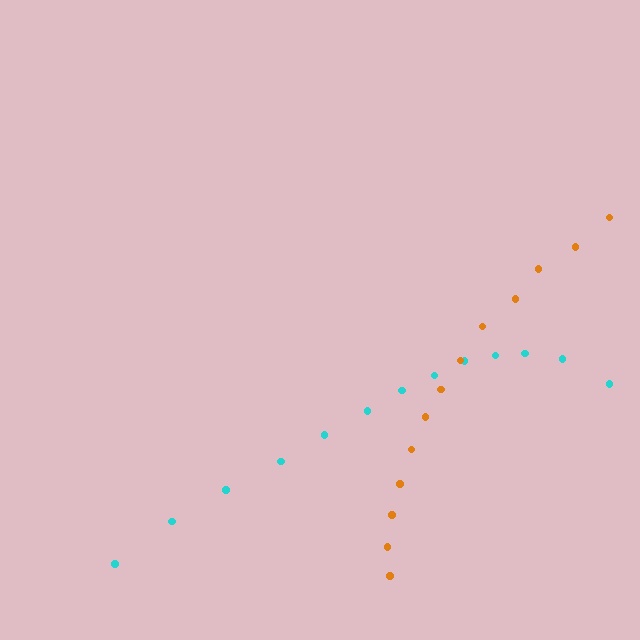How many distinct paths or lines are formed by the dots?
There are 2 distinct paths.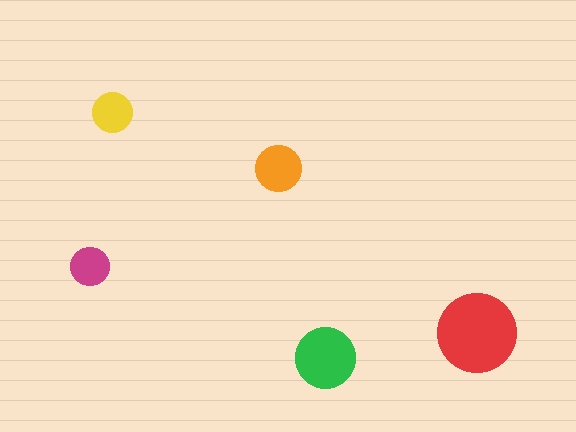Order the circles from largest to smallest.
the red one, the green one, the orange one, the yellow one, the magenta one.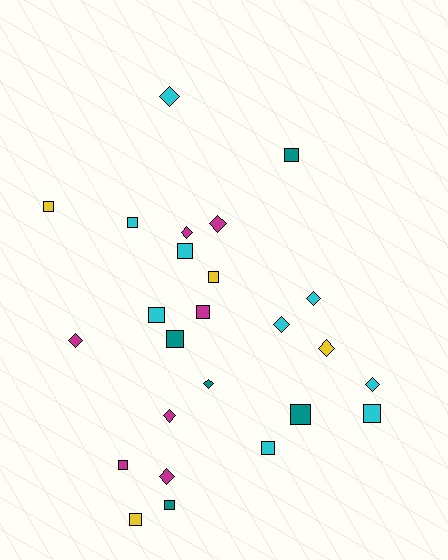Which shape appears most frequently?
Square, with 14 objects.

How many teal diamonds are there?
There is 1 teal diamond.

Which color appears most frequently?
Cyan, with 9 objects.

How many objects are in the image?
There are 25 objects.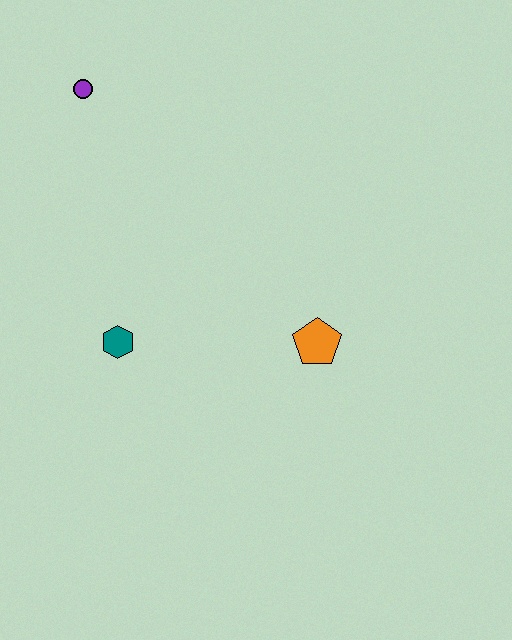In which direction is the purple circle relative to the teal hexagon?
The purple circle is above the teal hexagon.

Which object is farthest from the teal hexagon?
The purple circle is farthest from the teal hexagon.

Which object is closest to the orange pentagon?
The teal hexagon is closest to the orange pentagon.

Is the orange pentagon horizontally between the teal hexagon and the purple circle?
No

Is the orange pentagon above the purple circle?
No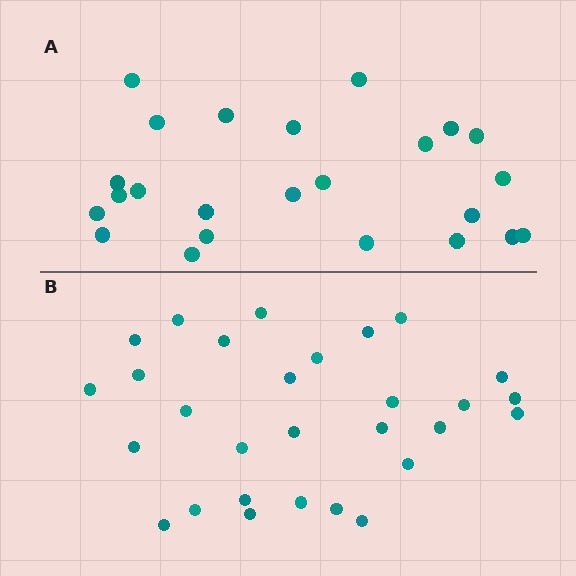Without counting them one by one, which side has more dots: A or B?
Region B (the bottom region) has more dots.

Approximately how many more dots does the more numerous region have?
Region B has about 5 more dots than region A.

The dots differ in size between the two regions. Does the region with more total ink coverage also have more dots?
No. Region A has more total ink coverage because its dots are larger, but region B actually contains more individual dots. Total area can be misleading — the number of items is what matters here.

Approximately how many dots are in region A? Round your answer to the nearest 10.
About 20 dots. (The exact count is 24, which rounds to 20.)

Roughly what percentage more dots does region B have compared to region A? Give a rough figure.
About 20% more.